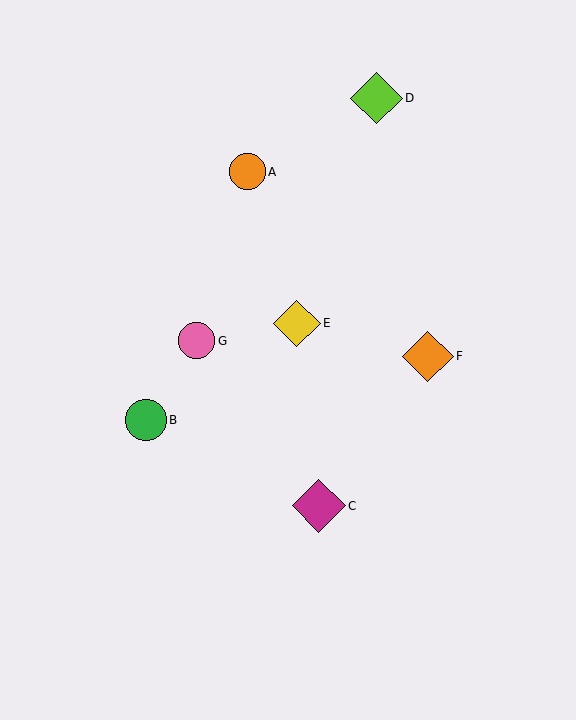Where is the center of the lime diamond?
The center of the lime diamond is at (376, 98).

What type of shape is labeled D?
Shape D is a lime diamond.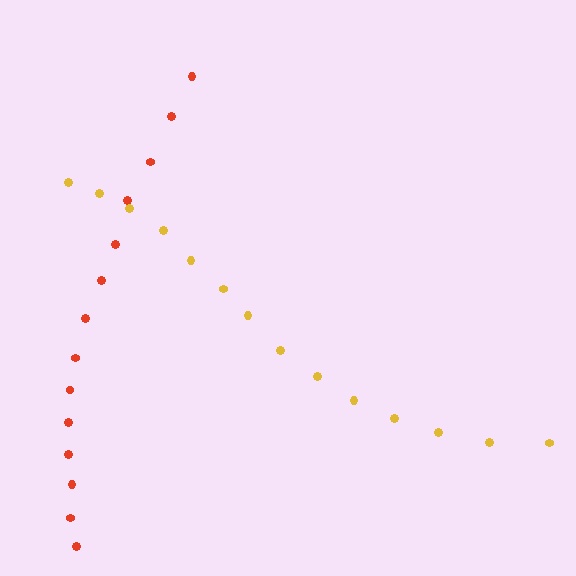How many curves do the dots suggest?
There are 2 distinct paths.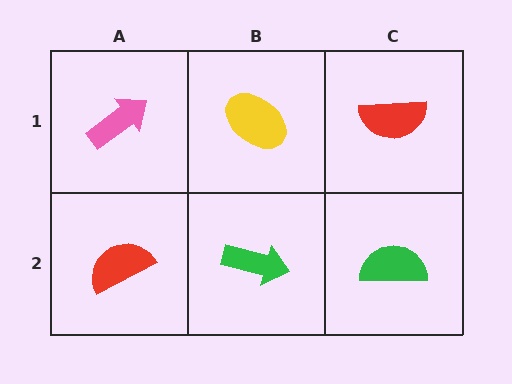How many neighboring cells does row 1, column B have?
3.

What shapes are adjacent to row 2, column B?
A yellow ellipse (row 1, column B), a red semicircle (row 2, column A), a green semicircle (row 2, column C).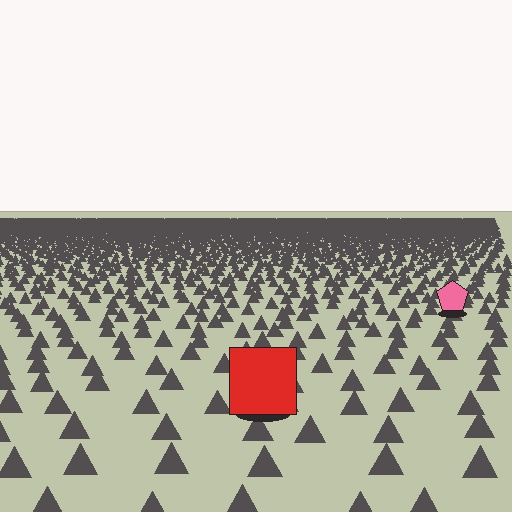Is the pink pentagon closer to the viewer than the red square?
No. The red square is closer — you can tell from the texture gradient: the ground texture is coarser near it.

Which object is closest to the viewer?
The red square is closest. The texture marks near it are larger and more spread out.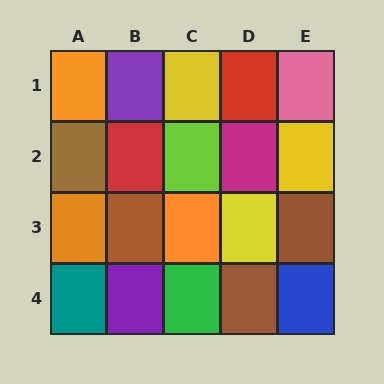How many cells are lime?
1 cell is lime.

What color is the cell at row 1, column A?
Orange.